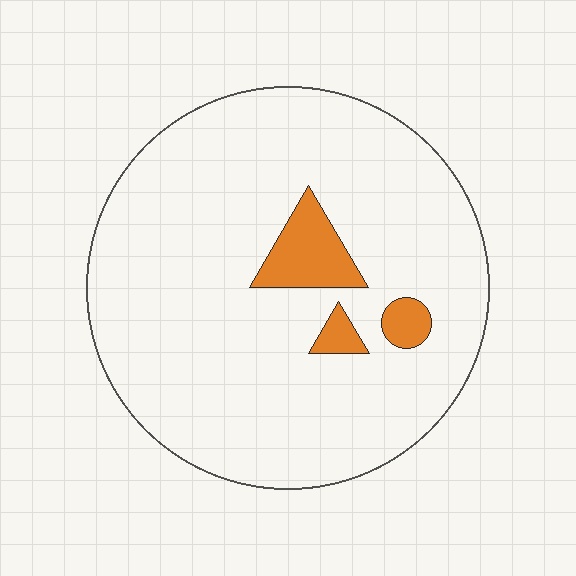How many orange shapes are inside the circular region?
3.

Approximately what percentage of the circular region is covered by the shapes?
Approximately 10%.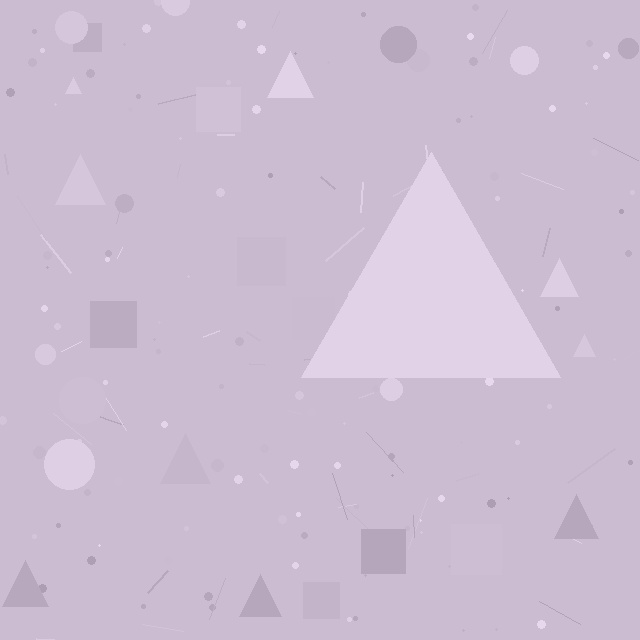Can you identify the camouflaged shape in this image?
The camouflaged shape is a triangle.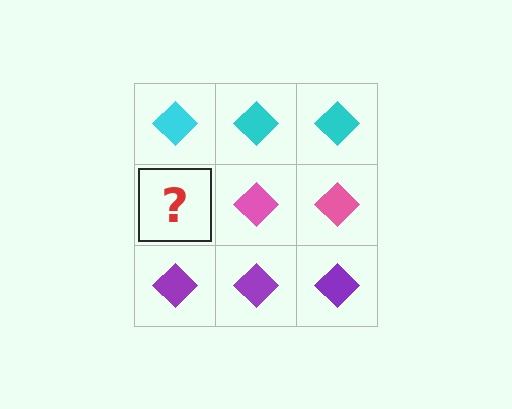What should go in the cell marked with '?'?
The missing cell should contain a pink diamond.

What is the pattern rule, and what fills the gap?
The rule is that each row has a consistent color. The gap should be filled with a pink diamond.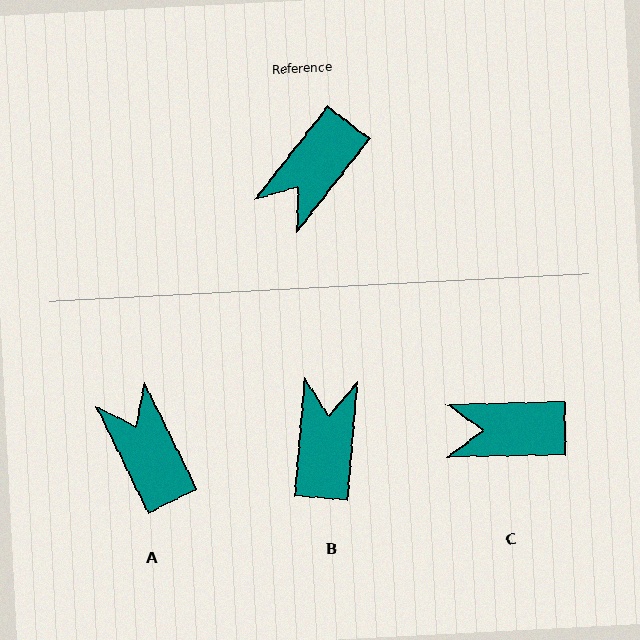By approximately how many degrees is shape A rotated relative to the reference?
Approximately 116 degrees clockwise.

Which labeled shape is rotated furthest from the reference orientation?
B, about 147 degrees away.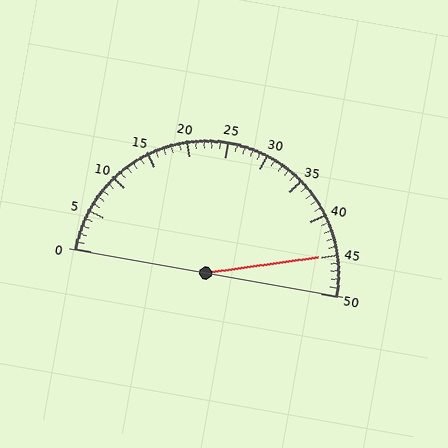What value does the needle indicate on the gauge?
The needle indicates approximately 45.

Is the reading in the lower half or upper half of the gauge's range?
The reading is in the upper half of the range (0 to 50).